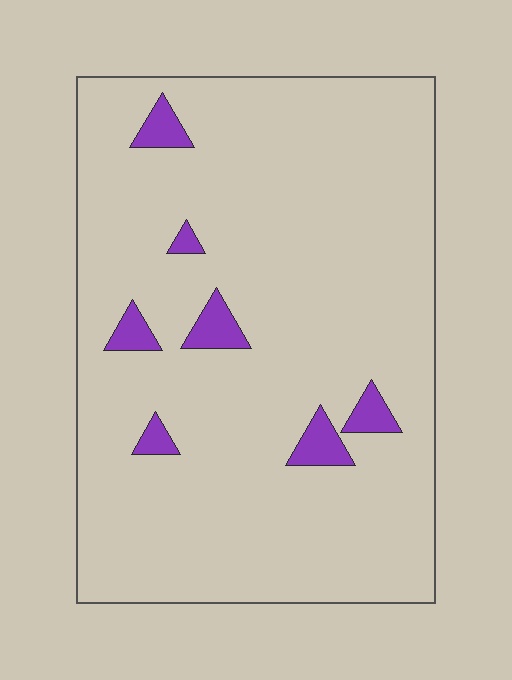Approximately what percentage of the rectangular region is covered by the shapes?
Approximately 5%.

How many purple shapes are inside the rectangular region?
7.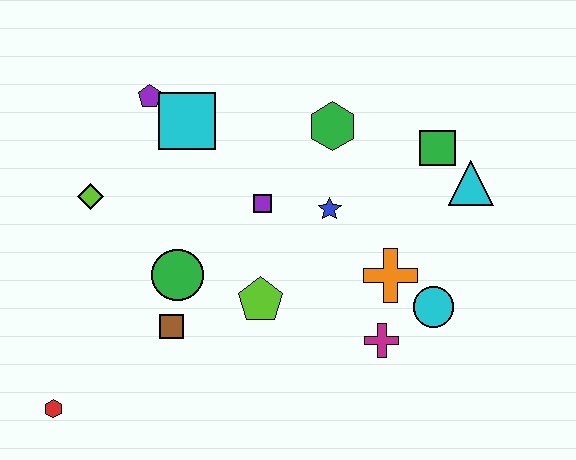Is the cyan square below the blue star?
No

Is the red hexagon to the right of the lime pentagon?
No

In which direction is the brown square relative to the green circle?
The brown square is below the green circle.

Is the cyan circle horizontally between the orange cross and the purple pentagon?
No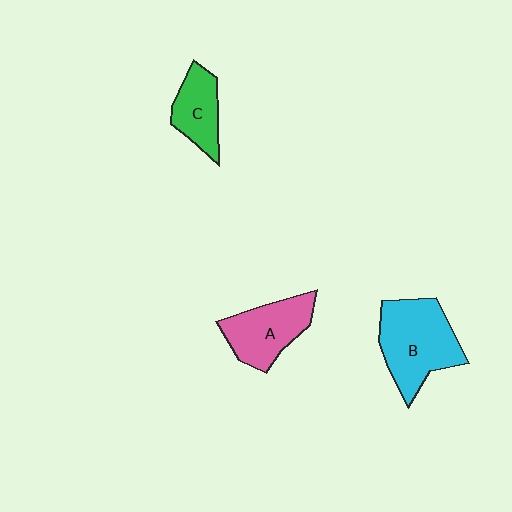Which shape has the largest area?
Shape B (cyan).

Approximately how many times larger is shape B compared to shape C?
Approximately 1.8 times.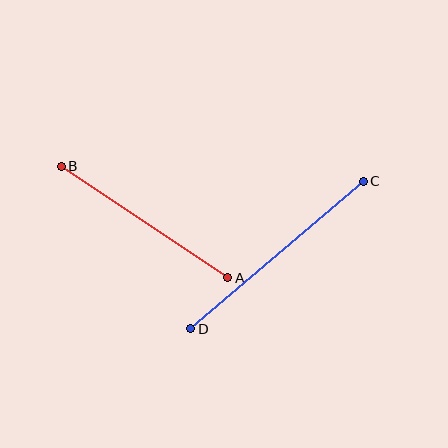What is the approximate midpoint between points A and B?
The midpoint is at approximately (145, 222) pixels.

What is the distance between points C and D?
The distance is approximately 227 pixels.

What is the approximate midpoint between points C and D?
The midpoint is at approximately (277, 255) pixels.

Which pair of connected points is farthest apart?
Points C and D are farthest apart.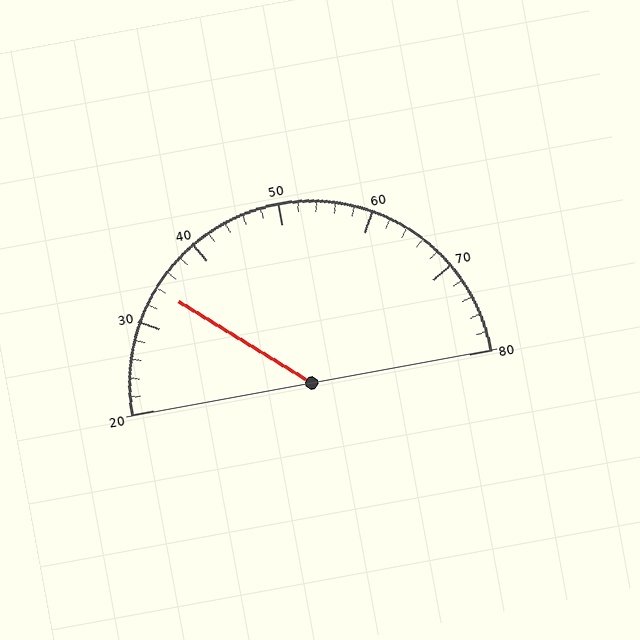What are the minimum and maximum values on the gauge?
The gauge ranges from 20 to 80.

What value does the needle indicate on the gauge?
The needle indicates approximately 34.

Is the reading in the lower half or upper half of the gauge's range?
The reading is in the lower half of the range (20 to 80).